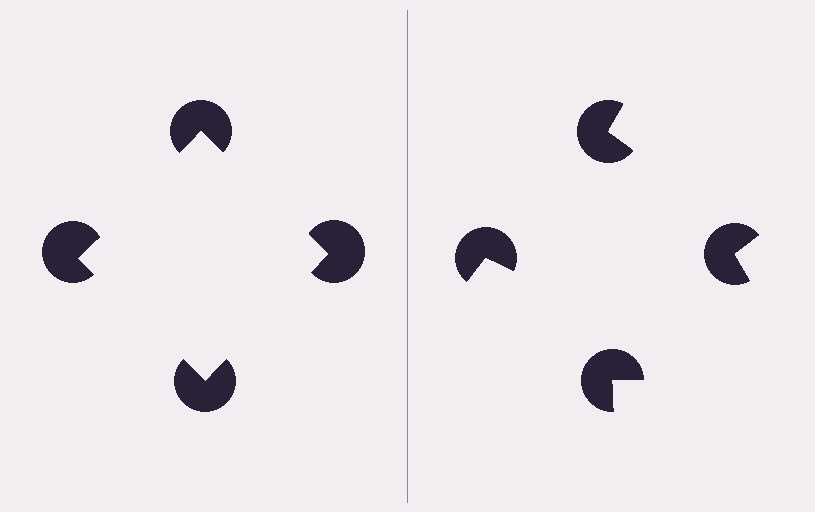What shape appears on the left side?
An illusory square.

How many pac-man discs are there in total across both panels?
8 — 4 on each side.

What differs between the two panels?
The pac-man discs are positioned identically on both sides; only the wedge orientations differ. On the left they align to a square; on the right they are misaligned.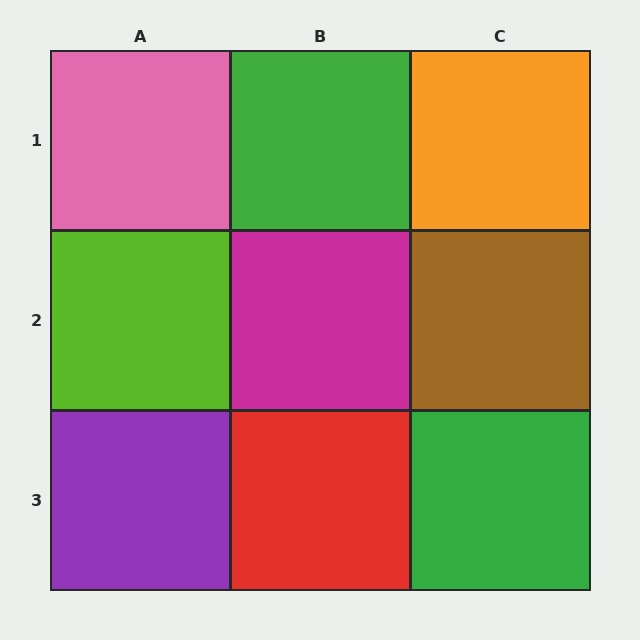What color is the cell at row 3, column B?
Red.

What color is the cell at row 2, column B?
Magenta.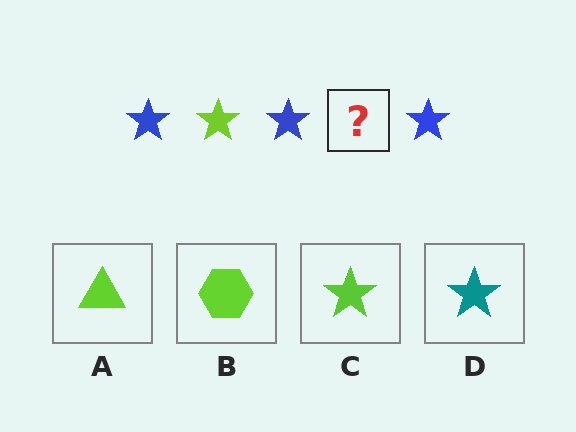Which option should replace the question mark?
Option C.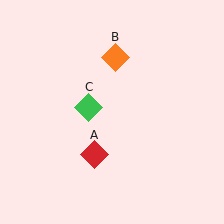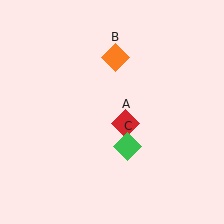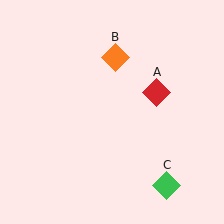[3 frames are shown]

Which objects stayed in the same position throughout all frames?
Orange diamond (object B) remained stationary.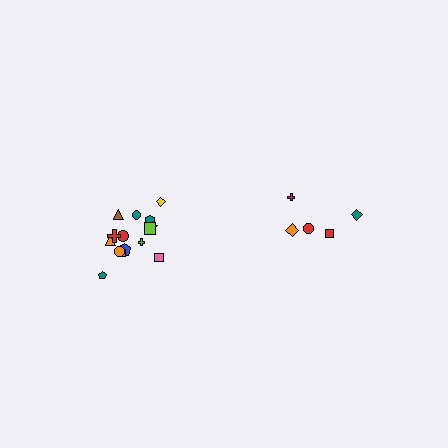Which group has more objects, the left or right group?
The left group.